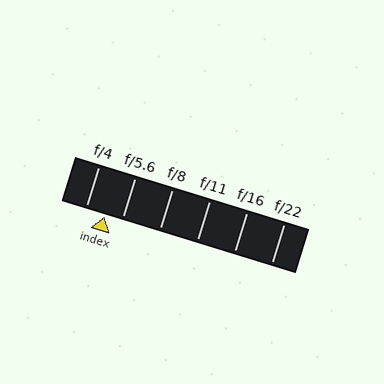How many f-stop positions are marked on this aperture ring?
There are 6 f-stop positions marked.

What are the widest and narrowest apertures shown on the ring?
The widest aperture shown is f/4 and the narrowest is f/22.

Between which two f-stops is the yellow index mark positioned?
The index mark is between f/4 and f/5.6.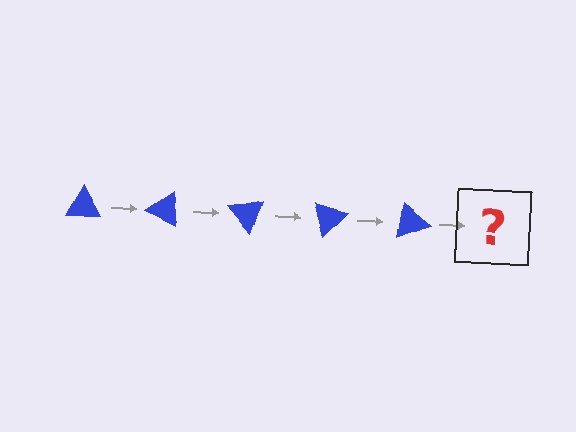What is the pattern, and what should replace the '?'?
The pattern is that the triangle rotates 25 degrees each step. The '?' should be a blue triangle rotated 125 degrees.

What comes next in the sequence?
The next element should be a blue triangle rotated 125 degrees.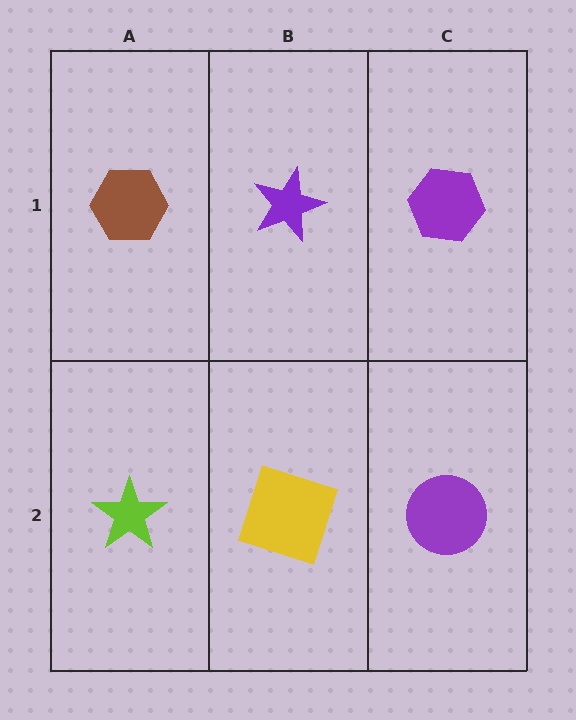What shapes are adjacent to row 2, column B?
A purple star (row 1, column B), a lime star (row 2, column A), a purple circle (row 2, column C).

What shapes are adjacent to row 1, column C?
A purple circle (row 2, column C), a purple star (row 1, column B).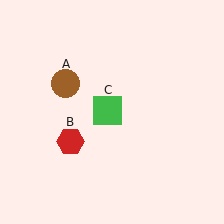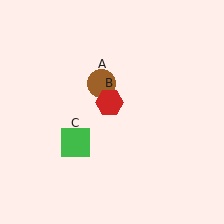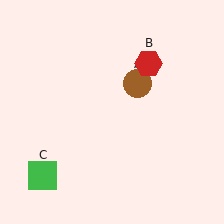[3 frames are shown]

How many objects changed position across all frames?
3 objects changed position: brown circle (object A), red hexagon (object B), green square (object C).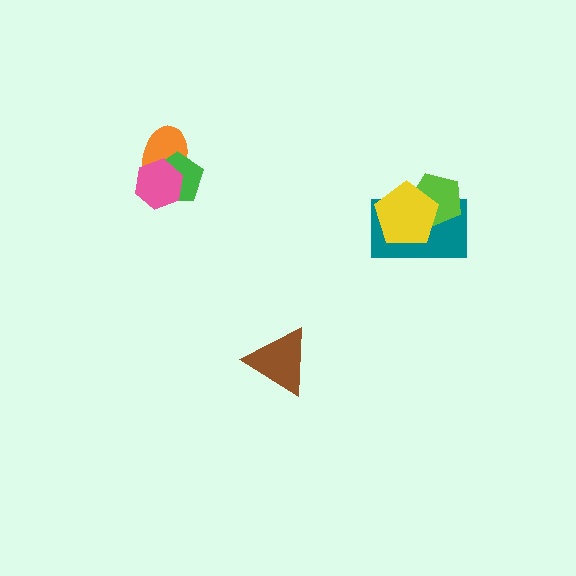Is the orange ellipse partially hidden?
Yes, it is partially covered by another shape.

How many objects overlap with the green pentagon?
2 objects overlap with the green pentagon.